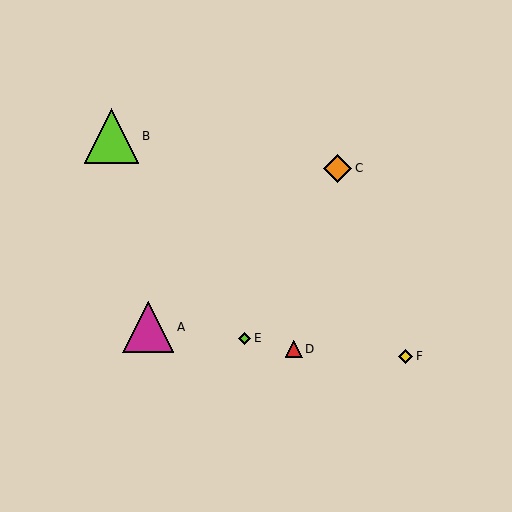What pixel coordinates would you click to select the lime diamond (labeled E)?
Click at (245, 338) to select the lime diamond E.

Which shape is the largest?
The lime triangle (labeled B) is the largest.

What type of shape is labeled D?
Shape D is a red triangle.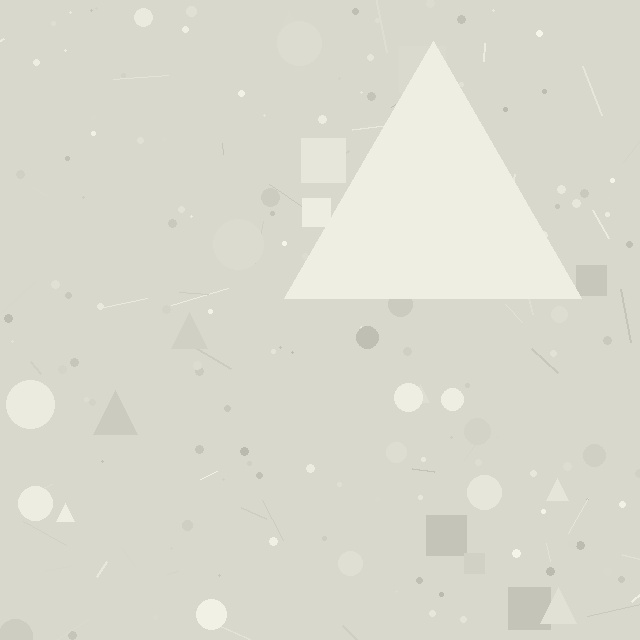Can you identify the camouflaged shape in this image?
The camouflaged shape is a triangle.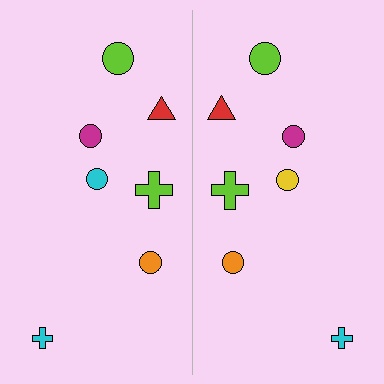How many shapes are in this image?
There are 14 shapes in this image.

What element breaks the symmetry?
The yellow circle on the right side breaks the symmetry — its mirror counterpart is cyan.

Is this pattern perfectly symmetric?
No, the pattern is not perfectly symmetric. The yellow circle on the right side breaks the symmetry — its mirror counterpart is cyan.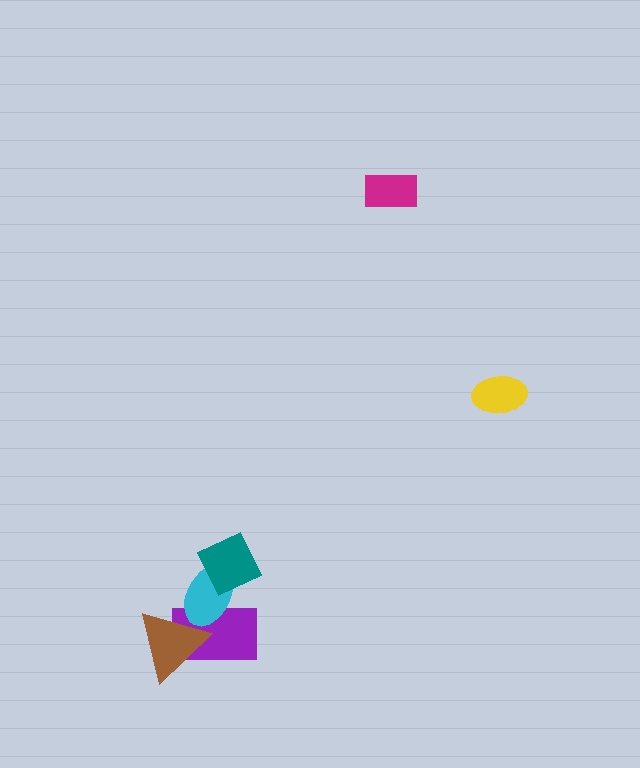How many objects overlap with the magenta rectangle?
0 objects overlap with the magenta rectangle.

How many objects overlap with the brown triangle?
2 objects overlap with the brown triangle.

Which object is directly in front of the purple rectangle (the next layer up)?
The cyan ellipse is directly in front of the purple rectangle.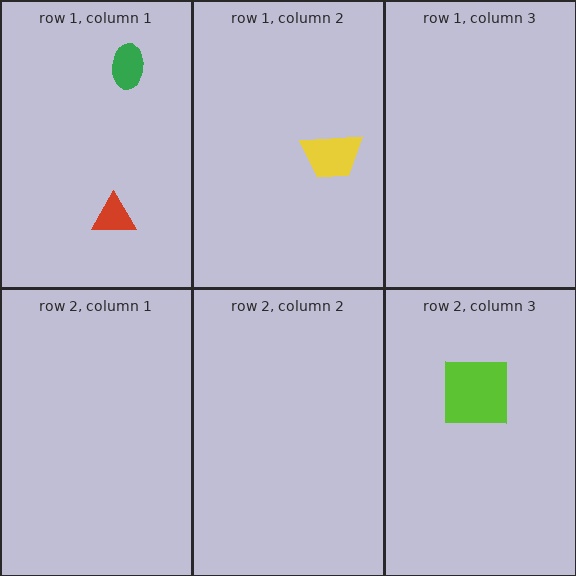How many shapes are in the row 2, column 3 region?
1.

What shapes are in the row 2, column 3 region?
The lime square.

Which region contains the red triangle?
The row 1, column 1 region.